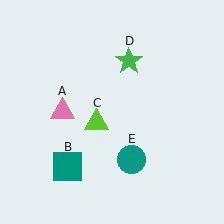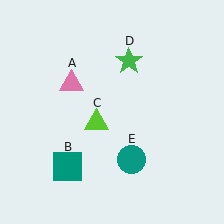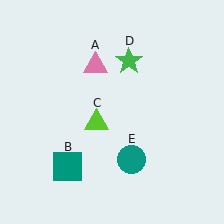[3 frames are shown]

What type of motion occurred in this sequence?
The pink triangle (object A) rotated clockwise around the center of the scene.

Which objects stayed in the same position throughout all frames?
Teal square (object B) and lime triangle (object C) and green star (object D) and teal circle (object E) remained stationary.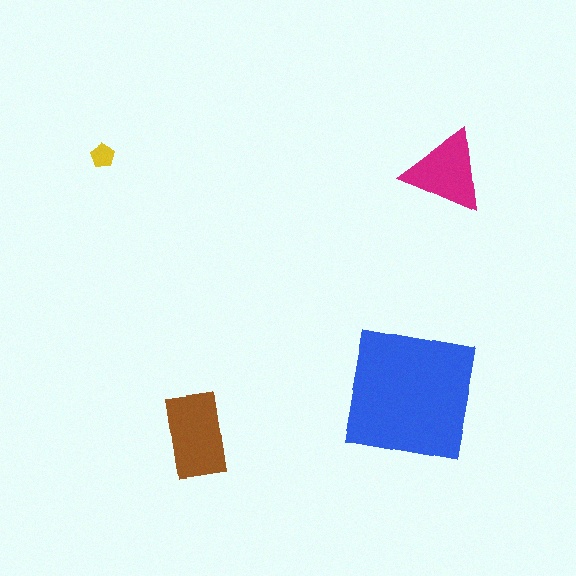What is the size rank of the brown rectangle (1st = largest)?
2nd.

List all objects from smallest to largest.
The yellow pentagon, the magenta triangle, the brown rectangle, the blue square.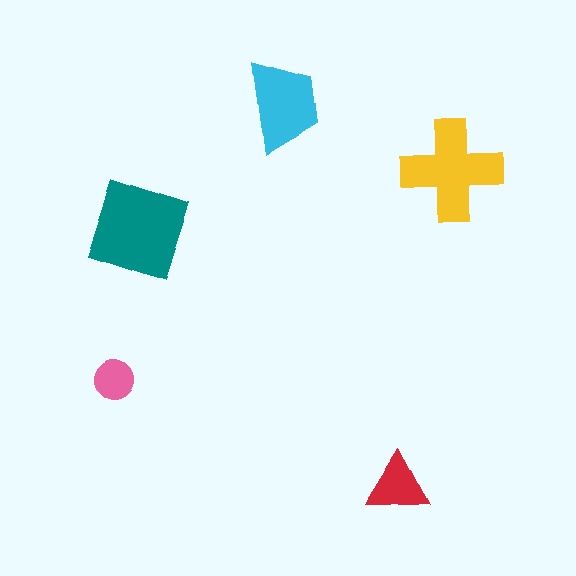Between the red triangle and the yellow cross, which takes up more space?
The yellow cross.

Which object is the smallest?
The pink circle.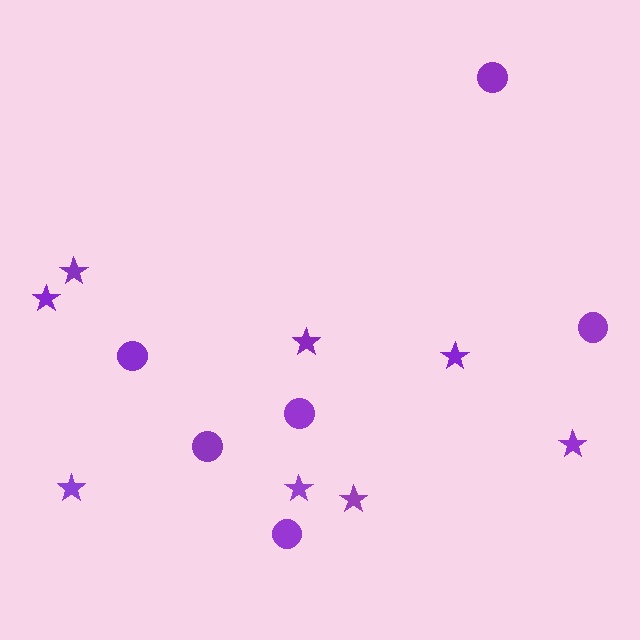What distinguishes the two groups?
There are 2 groups: one group of stars (8) and one group of circles (6).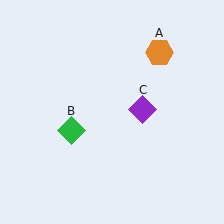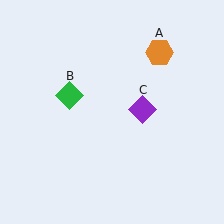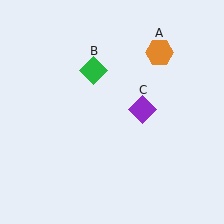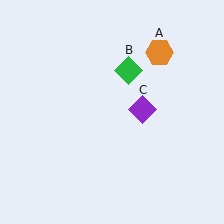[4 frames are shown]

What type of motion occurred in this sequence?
The green diamond (object B) rotated clockwise around the center of the scene.